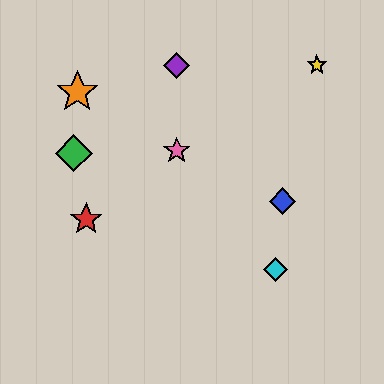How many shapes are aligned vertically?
2 shapes (the purple diamond, the pink star) are aligned vertically.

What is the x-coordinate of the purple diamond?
The purple diamond is at x≈177.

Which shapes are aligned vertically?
The purple diamond, the pink star are aligned vertically.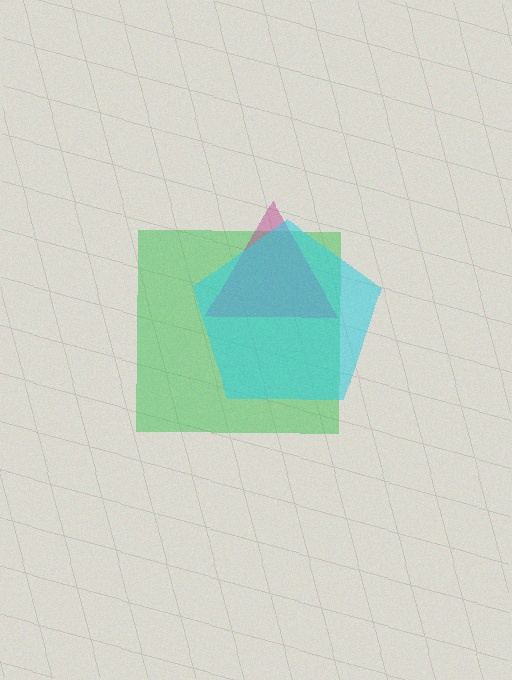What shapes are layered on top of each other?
The layered shapes are: a green square, a magenta triangle, a cyan pentagon.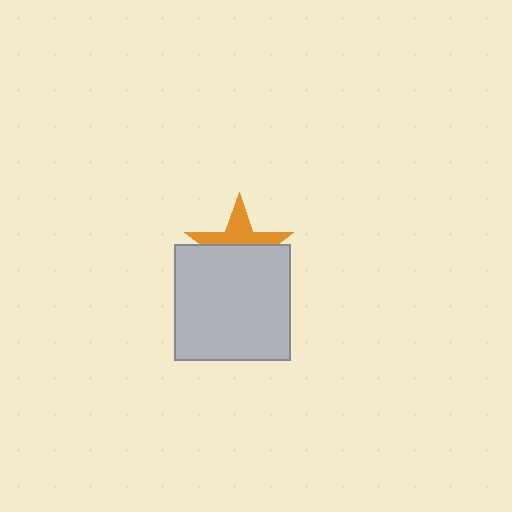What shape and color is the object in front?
The object in front is a light gray square.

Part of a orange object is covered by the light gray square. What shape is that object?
It is a star.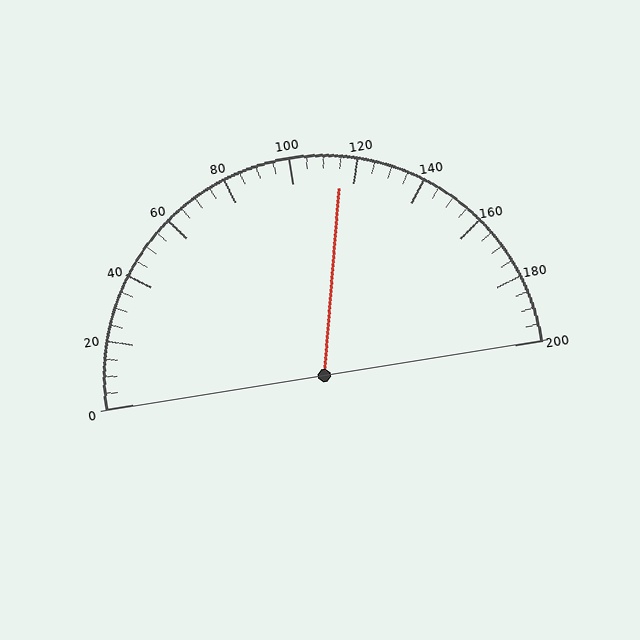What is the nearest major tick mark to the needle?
The nearest major tick mark is 120.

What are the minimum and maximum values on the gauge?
The gauge ranges from 0 to 200.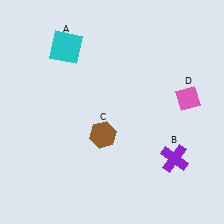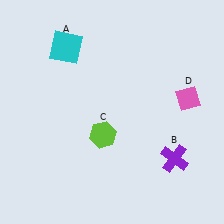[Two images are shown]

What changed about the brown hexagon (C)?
In Image 1, C is brown. In Image 2, it changed to lime.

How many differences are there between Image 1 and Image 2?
There is 1 difference between the two images.